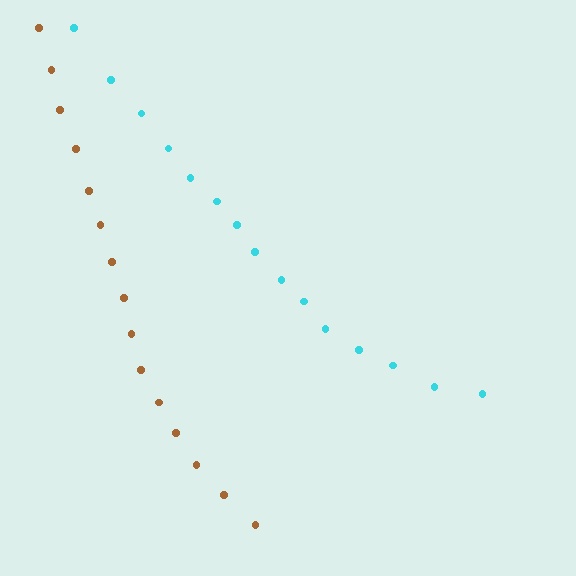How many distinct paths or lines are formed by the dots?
There are 2 distinct paths.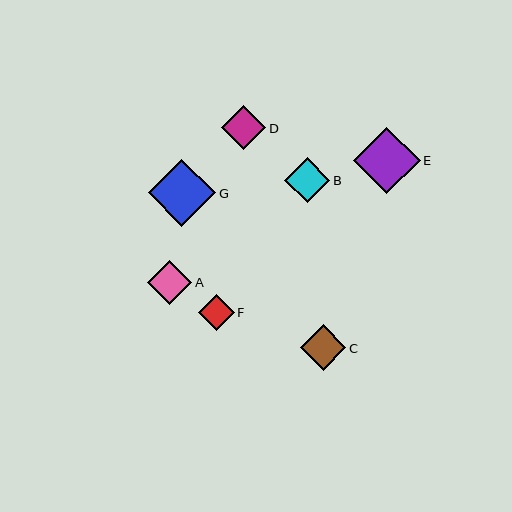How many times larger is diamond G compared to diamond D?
Diamond G is approximately 1.5 times the size of diamond D.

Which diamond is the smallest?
Diamond F is the smallest with a size of approximately 36 pixels.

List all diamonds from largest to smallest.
From largest to smallest: G, E, C, B, A, D, F.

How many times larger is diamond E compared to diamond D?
Diamond E is approximately 1.5 times the size of diamond D.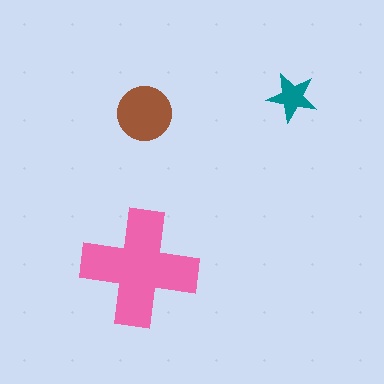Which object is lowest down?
The pink cross is bottommost.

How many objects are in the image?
There are 3 objects in the image.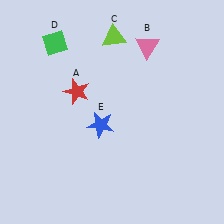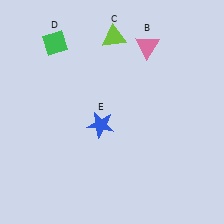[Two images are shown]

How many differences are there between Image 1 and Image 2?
There is 1 difference between the two images.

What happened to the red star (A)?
The red star (A) was removed in Image 2. It was in the top-left area of Image 1.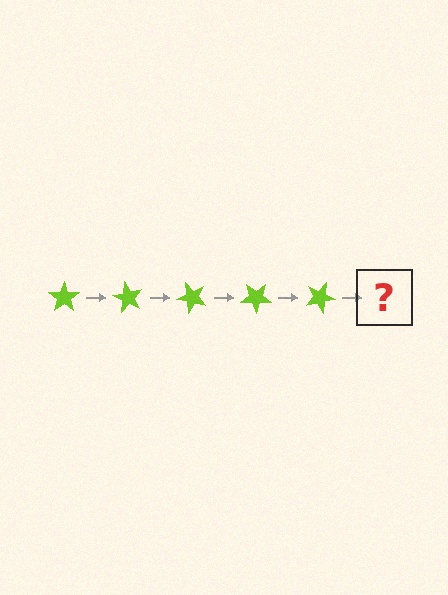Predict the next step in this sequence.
The next step is a lime star rotated 300 degrees.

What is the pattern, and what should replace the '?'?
The pattern is that the star rotates 60 degrees each step. The '?' should be a lime star rotated 300 degrees.